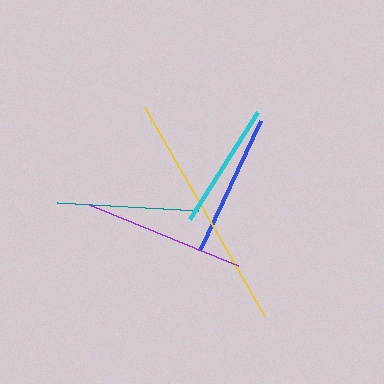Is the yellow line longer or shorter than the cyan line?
The yellow line is longer than the cyan line.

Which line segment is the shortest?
The cyan line is the shortest at approximately 126 pixels.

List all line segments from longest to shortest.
From longest to shortest: yellow, purple, blue, teal, cyan.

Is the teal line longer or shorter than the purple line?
The purple line is longer than the teal line.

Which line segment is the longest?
The yellow line is the longest at approximately 241 pixels.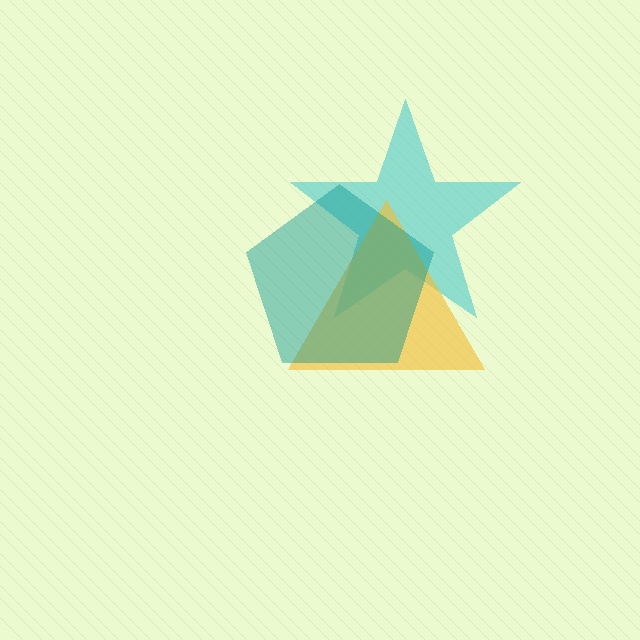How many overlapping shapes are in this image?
There are 3 overlapping shapes in the image.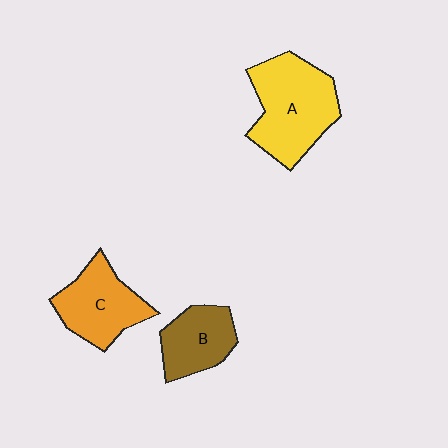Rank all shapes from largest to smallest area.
From largest to smallest: A (yellow), C (orange), B (brown).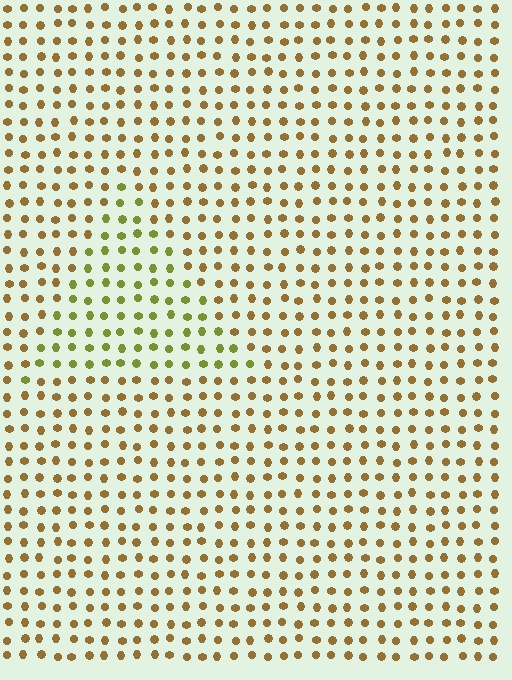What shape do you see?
I see a triangle.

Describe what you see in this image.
The image is filled with small brown elements in a uniform arrangement. A triangle-shaped region is visible where the elements are tinted to a slightly different hue, forming a subtle color boundary.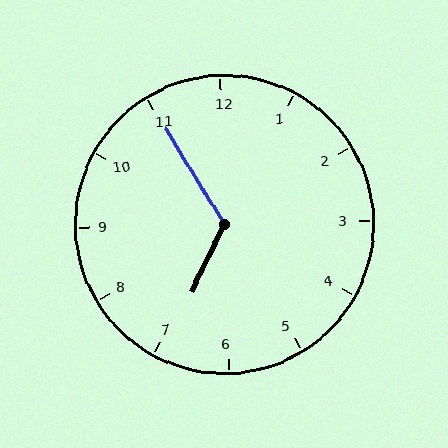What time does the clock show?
6:55.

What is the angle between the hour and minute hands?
Approximately 122 degrees.